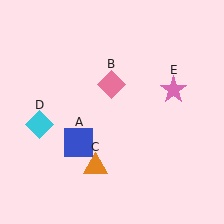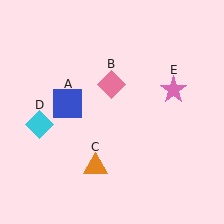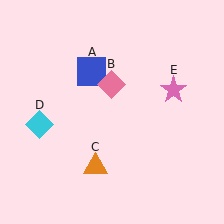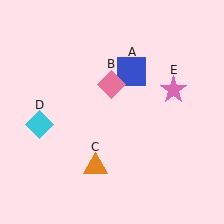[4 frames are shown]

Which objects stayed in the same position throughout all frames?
Pink diamond (object B) and orange triangle (object C) and cyan diamond (object D) and pink star (object E) remained stationary.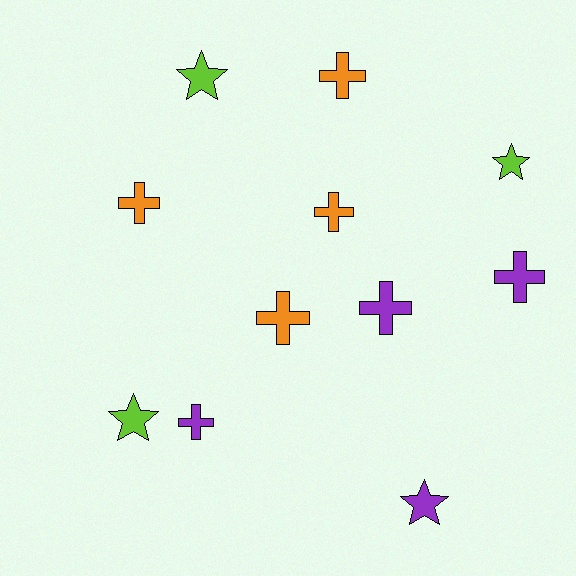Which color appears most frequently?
Purple, with 4 objects.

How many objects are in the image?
There are 11 objects.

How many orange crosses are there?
There are 4 orange crosses.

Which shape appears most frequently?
Cross, with 7 objects.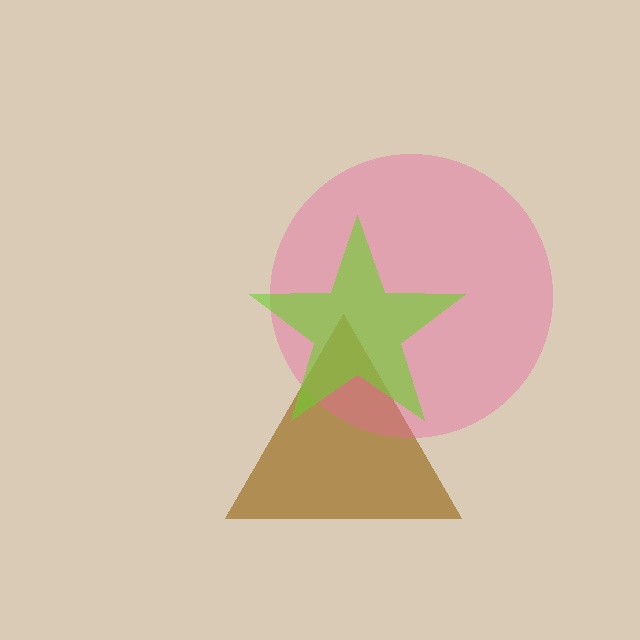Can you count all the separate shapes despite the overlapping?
Yes, there are 3 separate shapes.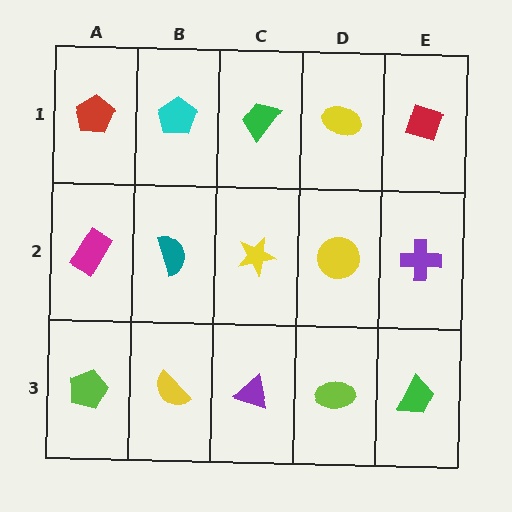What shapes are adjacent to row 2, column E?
A red diamond (row 1, column E), a green trapezoid (row 3, column E), a yellow circle (row 2, column D).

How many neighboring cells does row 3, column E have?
2.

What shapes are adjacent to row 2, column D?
A yellow ellipse (row 1, column D), a lime ellipse (row 3, column D), a yellow star (row 2, column C), a purple cross (row 2, column E).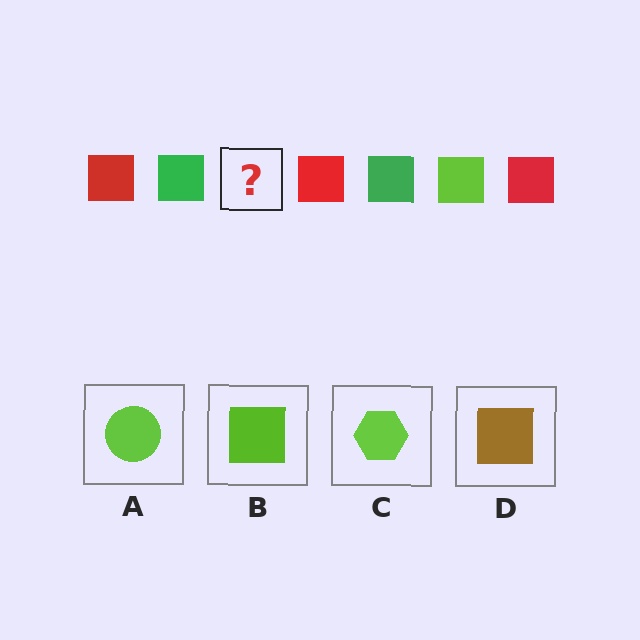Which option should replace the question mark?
Option B.